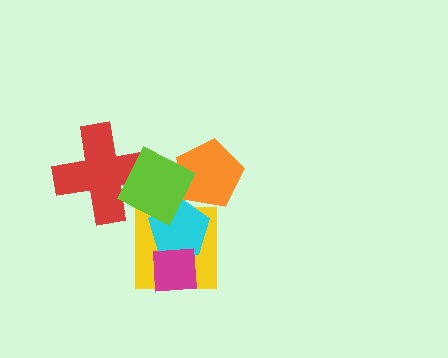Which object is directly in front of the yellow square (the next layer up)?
The cyan pentagon is directly in front of the yellow square.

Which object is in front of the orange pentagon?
The lime diamond is in front of the orange pentagon.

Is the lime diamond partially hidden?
No, no other shape covers it.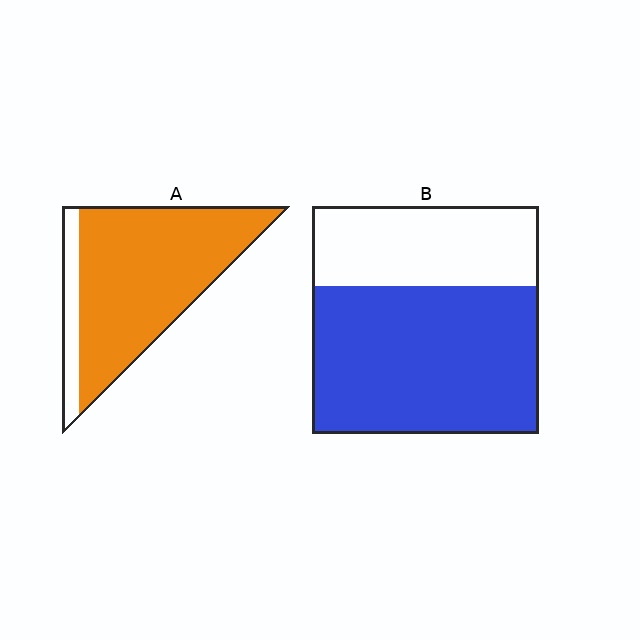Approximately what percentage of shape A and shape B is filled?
A is approximately 85% and B is approximately 65%.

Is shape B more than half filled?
Yes.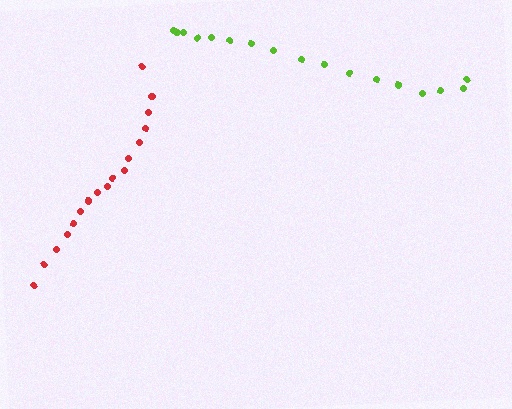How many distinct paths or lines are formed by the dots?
There are 2 distinct paths.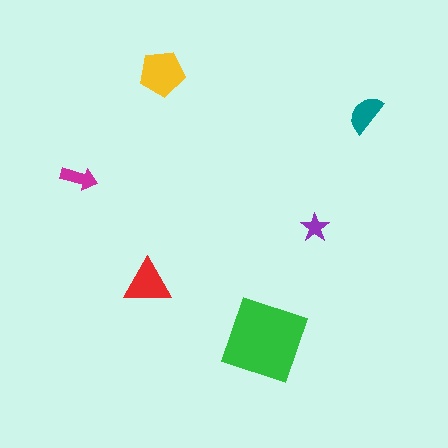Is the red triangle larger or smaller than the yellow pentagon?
Smaller.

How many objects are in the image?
There are 6 objects in the image.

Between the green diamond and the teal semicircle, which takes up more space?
The green diamond.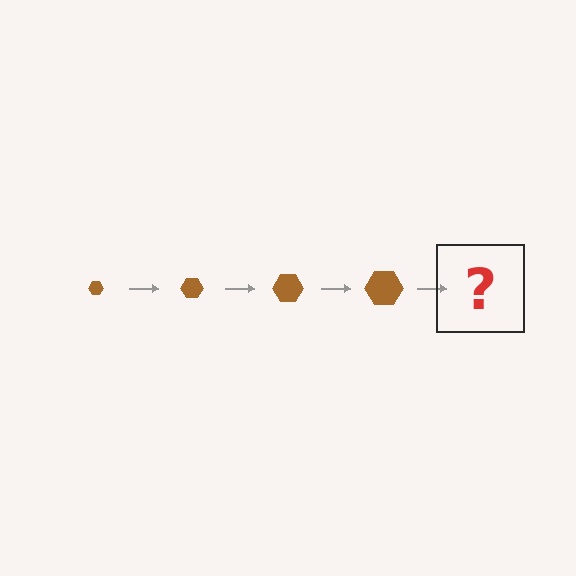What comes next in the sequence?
The next element should be a brown hexagon, larger than the previous one.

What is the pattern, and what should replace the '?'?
The pattern is that the hexagon gets progressively larger each step. The '?' should be a brown hexagon, larger than the previous one.